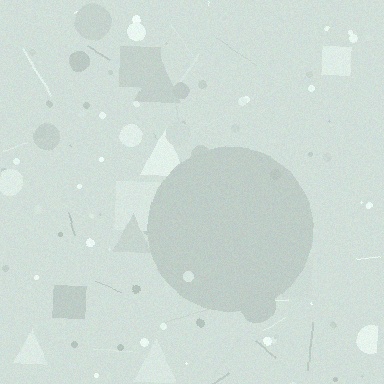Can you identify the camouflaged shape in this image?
The camouflaged shape is a circle.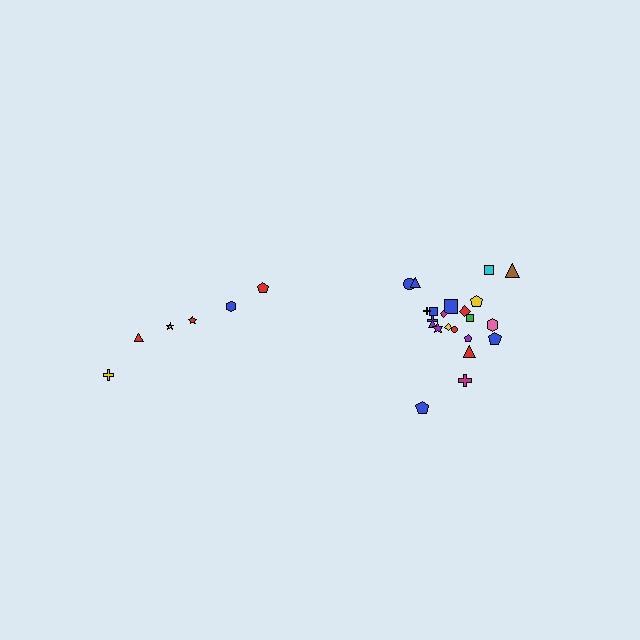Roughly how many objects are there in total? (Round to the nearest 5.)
Roughly 30 objects in total.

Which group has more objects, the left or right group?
The right group.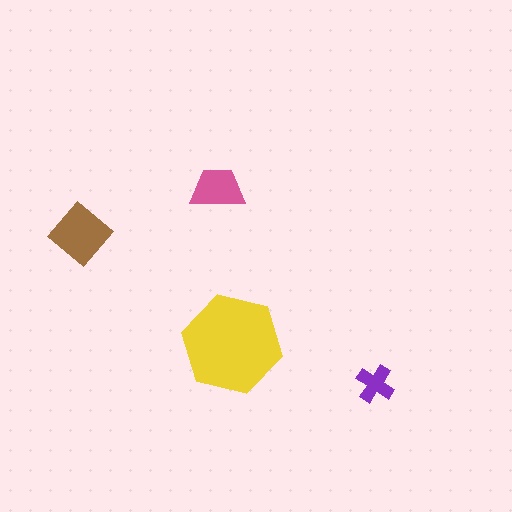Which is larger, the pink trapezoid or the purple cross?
The pink trapezoid.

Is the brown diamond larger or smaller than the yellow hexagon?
Smaller.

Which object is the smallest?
The purple cross.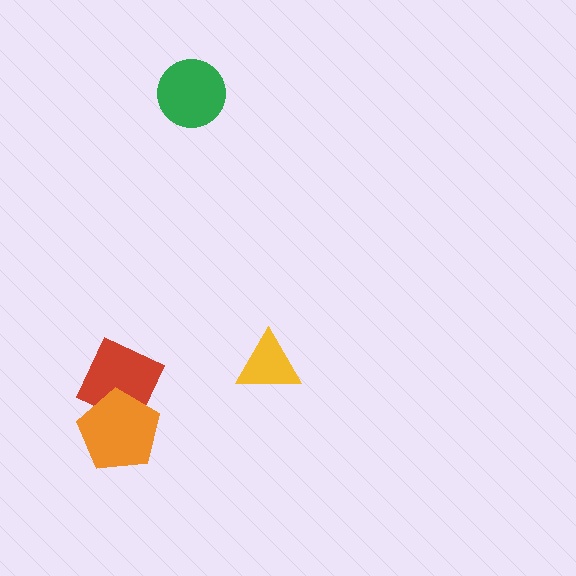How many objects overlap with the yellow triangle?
0 objects overlap with the yellow triangle.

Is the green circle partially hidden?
No, no other shape covers it.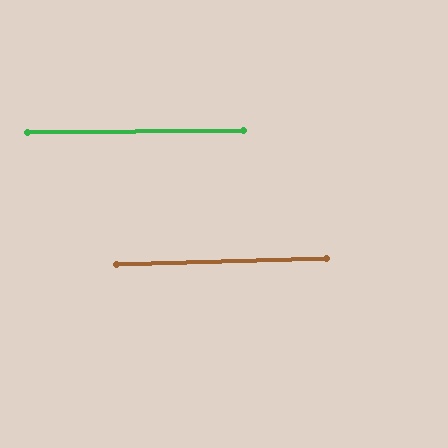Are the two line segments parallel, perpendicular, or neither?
Parallel — their directions differ by only 1.3°.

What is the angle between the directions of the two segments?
Approximately 1 degree.